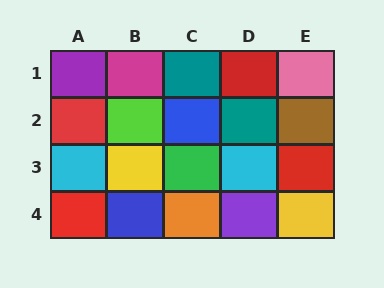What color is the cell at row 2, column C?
Blue.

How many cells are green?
1 cell is green.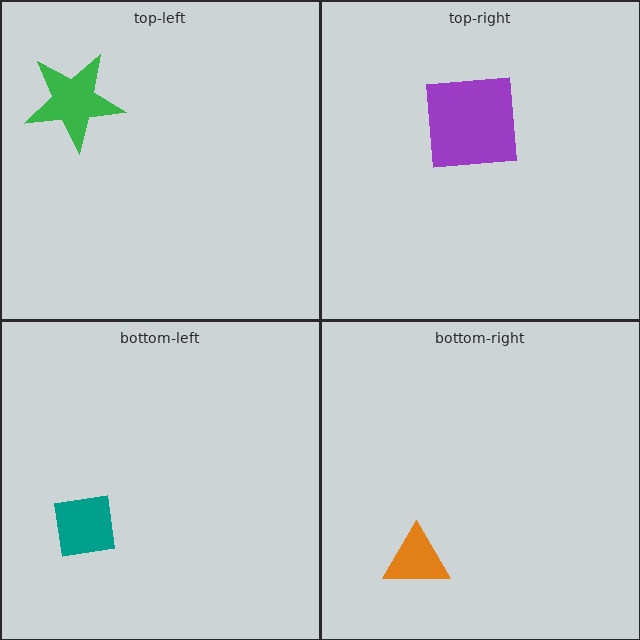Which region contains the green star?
The top-left region.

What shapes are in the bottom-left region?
The teal square.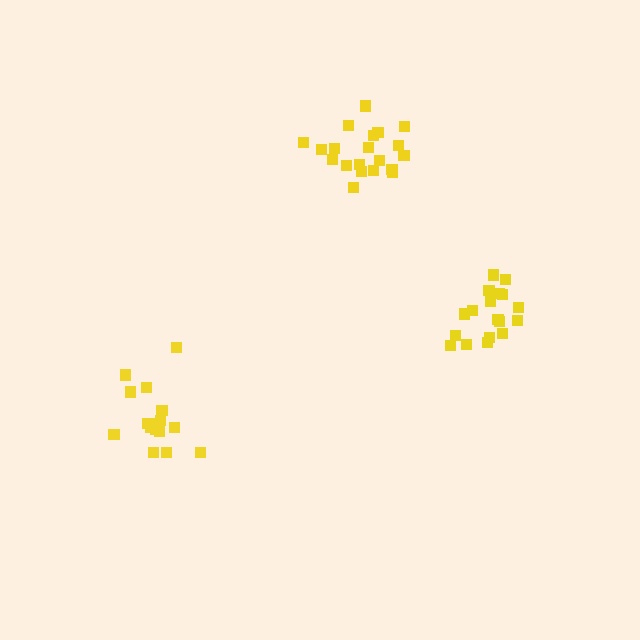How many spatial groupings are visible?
There are 3 spatial groupings.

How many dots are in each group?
Group 1: 18 dots, Group 2: 16 dots, Group 3: 20 dots (54 total).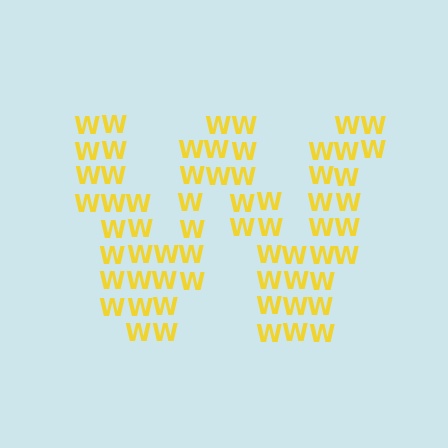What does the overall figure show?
The overall figure shows the letter W.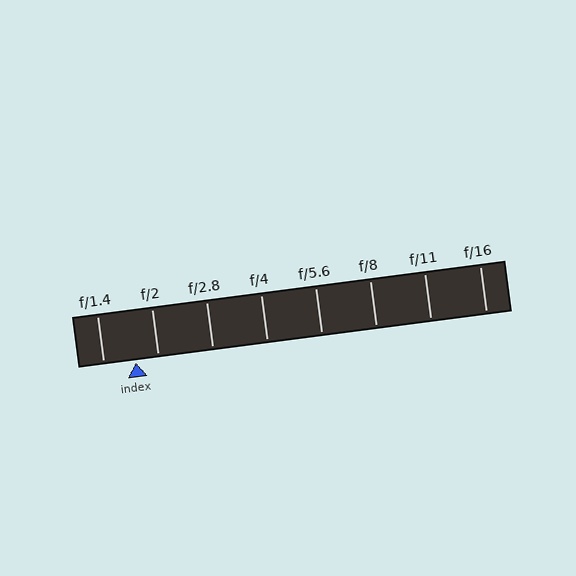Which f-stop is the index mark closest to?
The index mark is closest to f/2.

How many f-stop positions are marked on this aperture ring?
There are 8 f-stop positions marked.